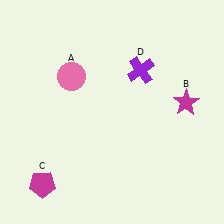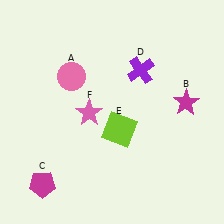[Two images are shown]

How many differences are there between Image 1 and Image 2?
There are 2 differences between the two images.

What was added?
A lime square (E), a pink star (F) were added in Image 2.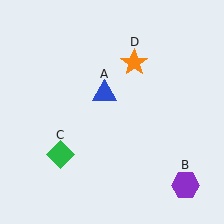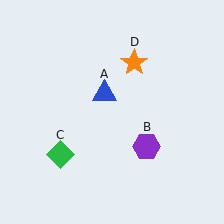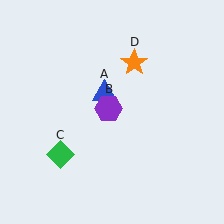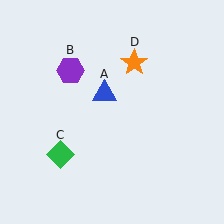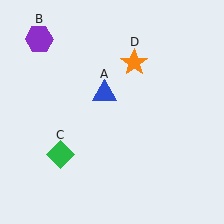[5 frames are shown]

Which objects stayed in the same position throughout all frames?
Blue triangle (object A) and green diamond (object C) and orange star (object D) remained stationary.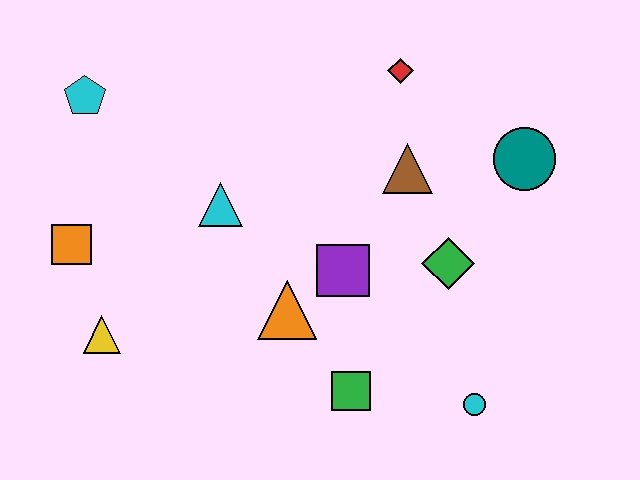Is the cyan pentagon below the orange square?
No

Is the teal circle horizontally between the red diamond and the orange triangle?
No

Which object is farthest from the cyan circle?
The cyan pentagon is farthest from the cyan circle.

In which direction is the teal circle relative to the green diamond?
The teal circle is above the green diamond.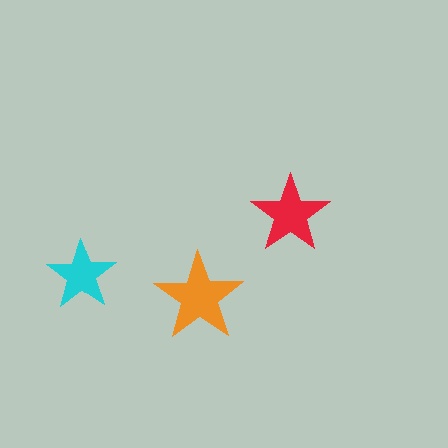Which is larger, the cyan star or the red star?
The red one.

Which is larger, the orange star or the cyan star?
The orange one.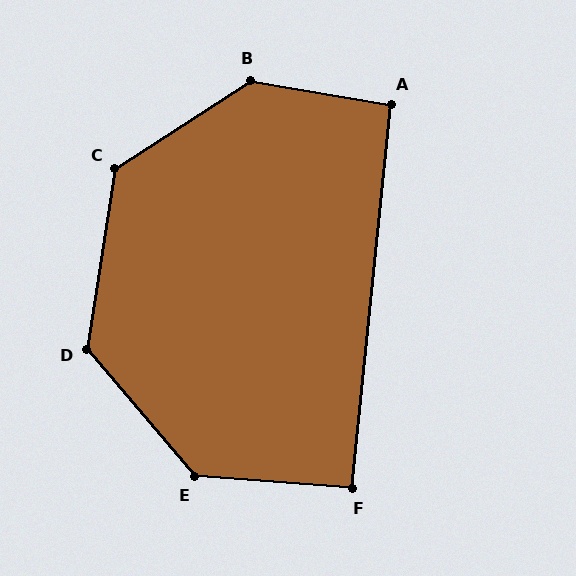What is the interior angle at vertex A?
Approximately 94 degrees (approximately right).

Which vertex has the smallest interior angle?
F, at approximately 91 degrees.